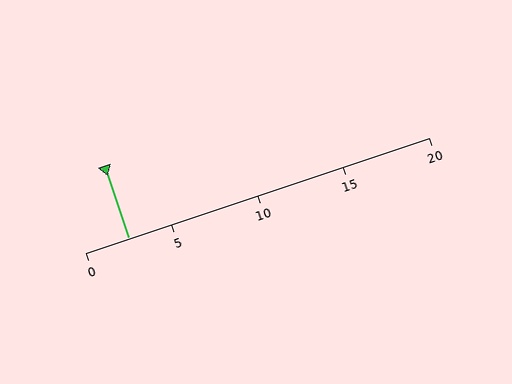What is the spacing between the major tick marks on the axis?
The major ticks are spaced 5 apart.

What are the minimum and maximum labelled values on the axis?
The axis runs from 0 to 20.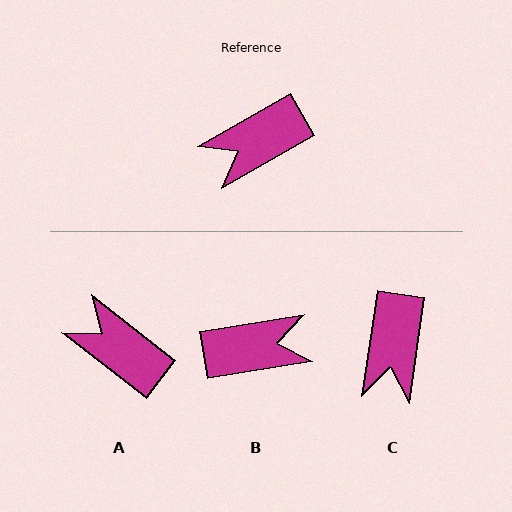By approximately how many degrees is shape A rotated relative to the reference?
Approximately 68 degrees clockwise.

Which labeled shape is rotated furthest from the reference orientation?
B, about 159 degrees away.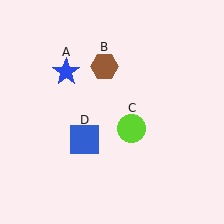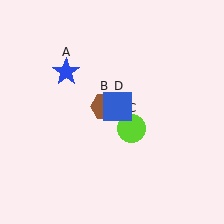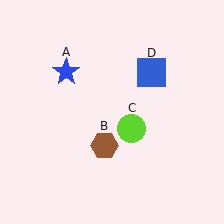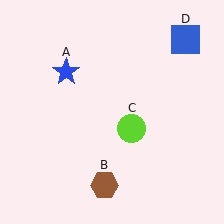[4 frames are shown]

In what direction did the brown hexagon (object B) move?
The brown hexagon (object B) moved down.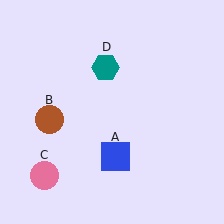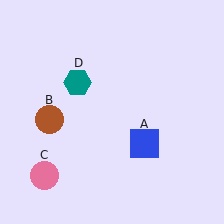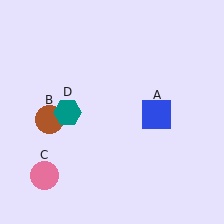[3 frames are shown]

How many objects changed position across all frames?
2 objects changed position: blue square (object A), teal hexagon (object D).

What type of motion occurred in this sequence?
The blue square (object A), teal hexagon (object D) rotated counterclockwise around the center of the scene.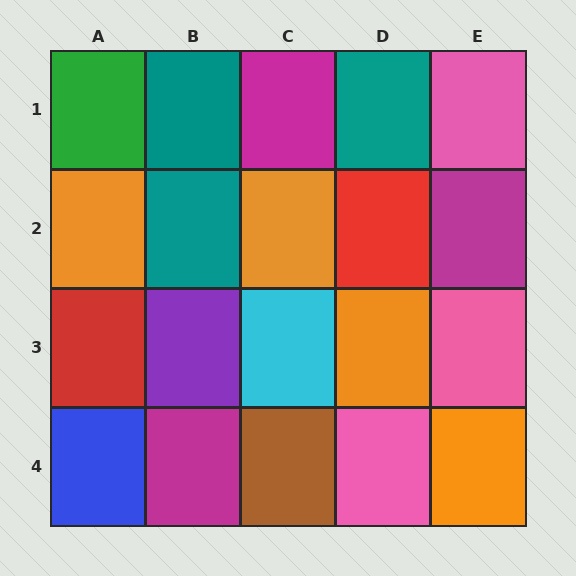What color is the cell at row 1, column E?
Pink.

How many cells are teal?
3 cells are teal.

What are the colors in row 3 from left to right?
Red, purple, cyan, orange, pink.